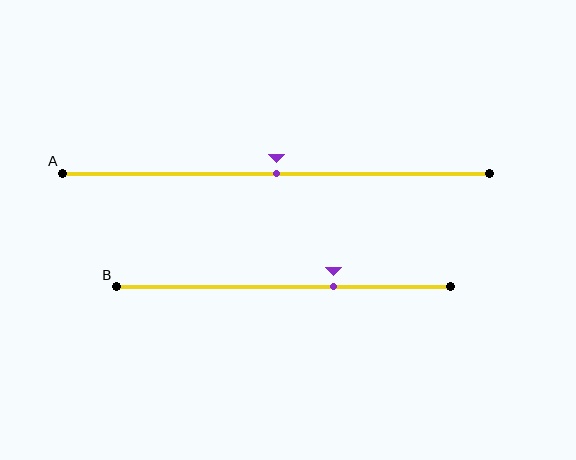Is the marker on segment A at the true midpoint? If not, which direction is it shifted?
Yes, the marker on segment A is at the true midpoint.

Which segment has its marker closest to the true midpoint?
Segment A has its marker closest to the true midpoint.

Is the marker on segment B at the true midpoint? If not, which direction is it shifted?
No, the marker on segment B is shifted to the right by about 15% of the segment length.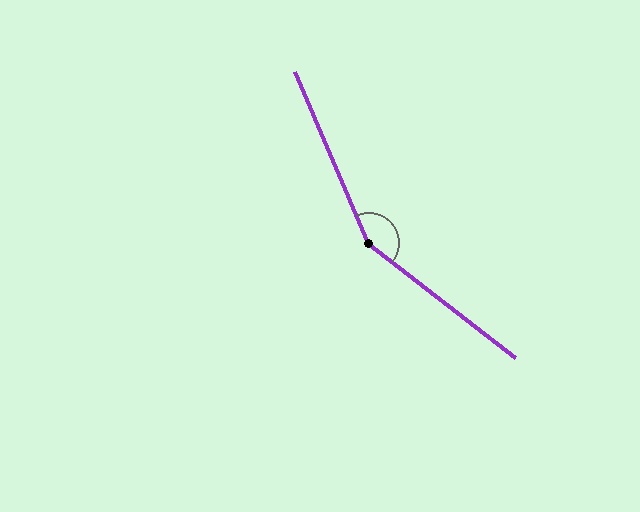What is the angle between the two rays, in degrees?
Approximately 151 degrees.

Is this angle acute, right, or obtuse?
It is obtuse.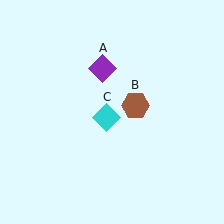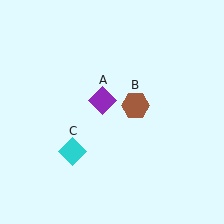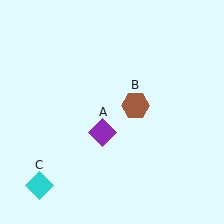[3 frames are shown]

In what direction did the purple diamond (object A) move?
The purple diamond (object A) moved down.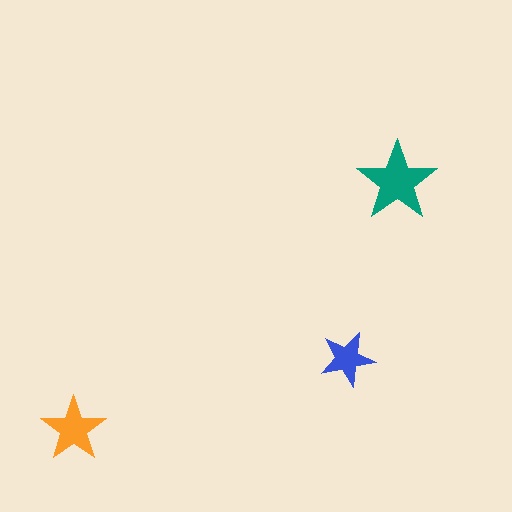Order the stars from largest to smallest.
the teal one, the orange one, the blue one.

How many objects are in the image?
There are 3 objects in the image.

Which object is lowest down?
The orange star is bottommost.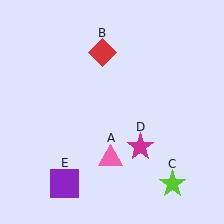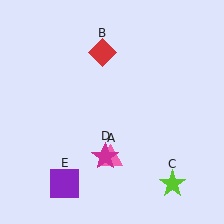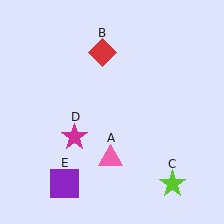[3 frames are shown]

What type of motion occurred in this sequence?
The magenta star (object D) rotated clockwise around the center of the scene.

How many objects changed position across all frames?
1 object changed position: magenta star (object D).